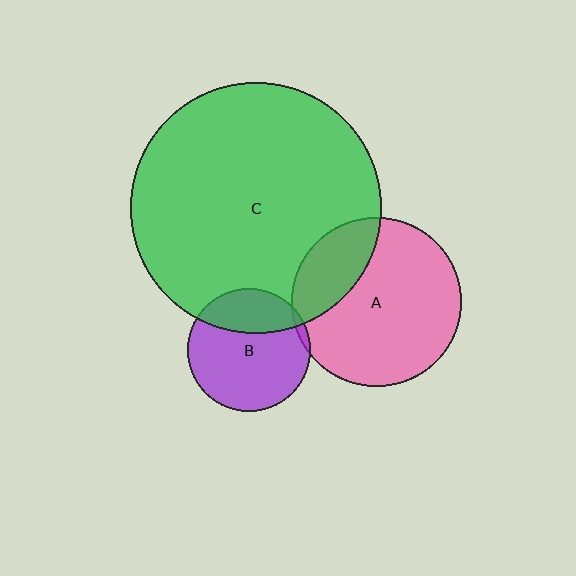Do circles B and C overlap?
Yes.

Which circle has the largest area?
Circle C (green).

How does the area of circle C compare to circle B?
Approximately 4.2 times.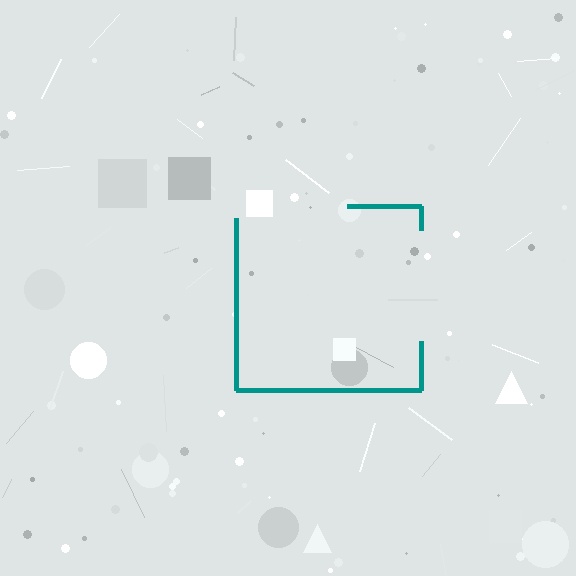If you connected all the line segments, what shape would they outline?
They would outline a square.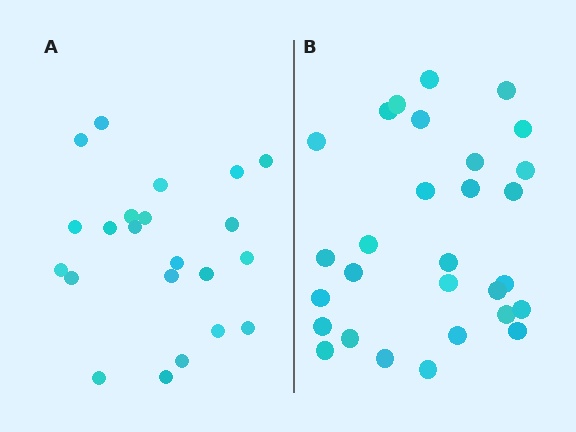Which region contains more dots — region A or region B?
Region B (the right region) has more dots.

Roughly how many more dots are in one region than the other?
Region B has roughly 8 or so more dots than region A.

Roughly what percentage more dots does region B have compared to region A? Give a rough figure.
About 30% more.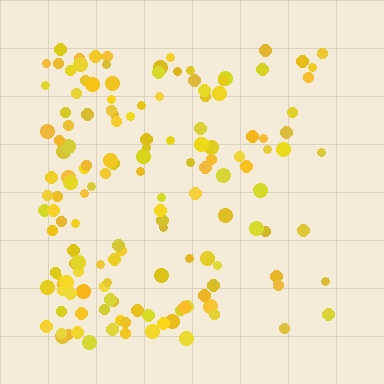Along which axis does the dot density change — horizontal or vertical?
Horizontal.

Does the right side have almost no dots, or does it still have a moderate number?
Still a moderate number, just noticeably fewer than the left.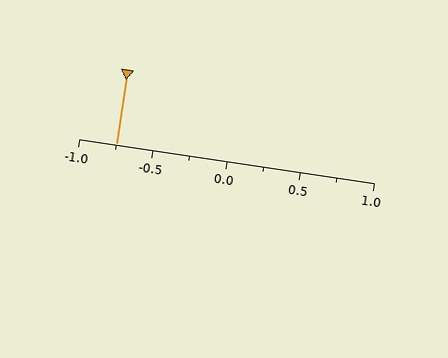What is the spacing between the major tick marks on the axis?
The major ticks are spaced 0.5 apart.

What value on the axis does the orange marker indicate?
The marker indicates approximately -0.75.